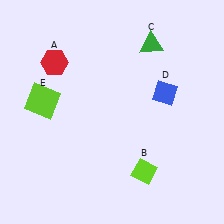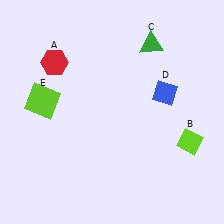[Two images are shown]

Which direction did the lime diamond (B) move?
The lime diamond (B) moved right.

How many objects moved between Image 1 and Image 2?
1 object moved between the two images.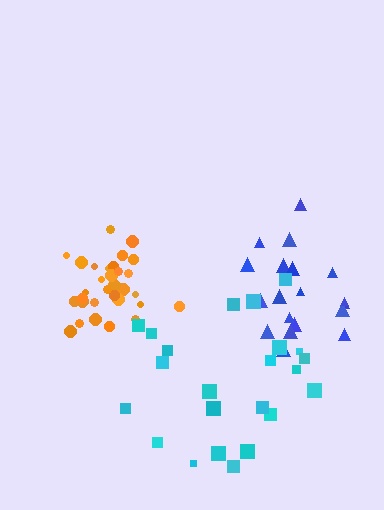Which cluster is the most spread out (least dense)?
Cyan.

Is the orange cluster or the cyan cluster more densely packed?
Orange.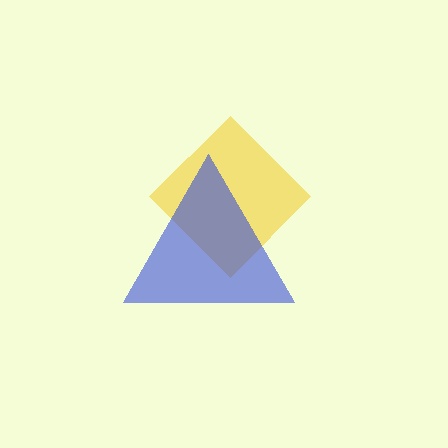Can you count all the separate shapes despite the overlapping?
Yes, there are 2 separate shapes.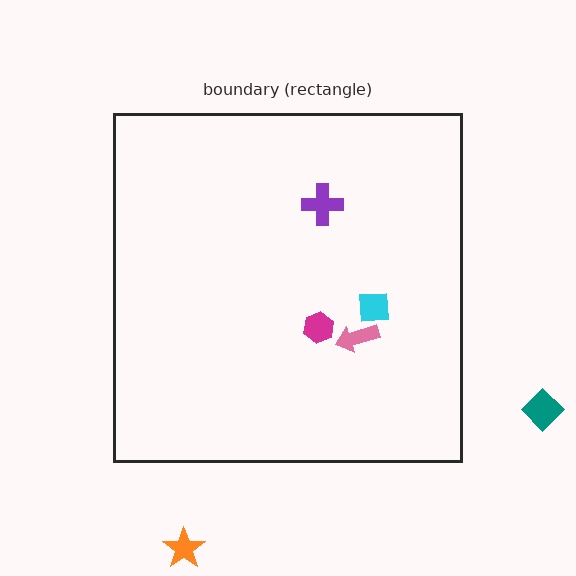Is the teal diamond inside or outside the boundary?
Outside.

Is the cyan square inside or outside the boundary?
Inside.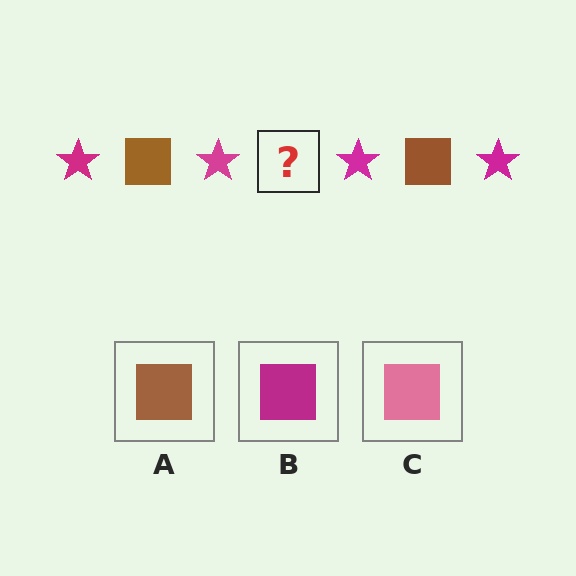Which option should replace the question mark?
Option A.